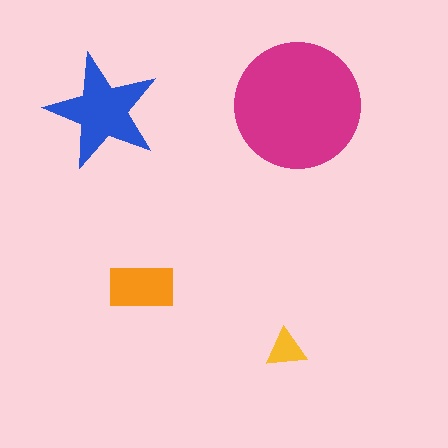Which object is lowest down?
The yellow triangle is bottommost.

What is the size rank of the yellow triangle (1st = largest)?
4th.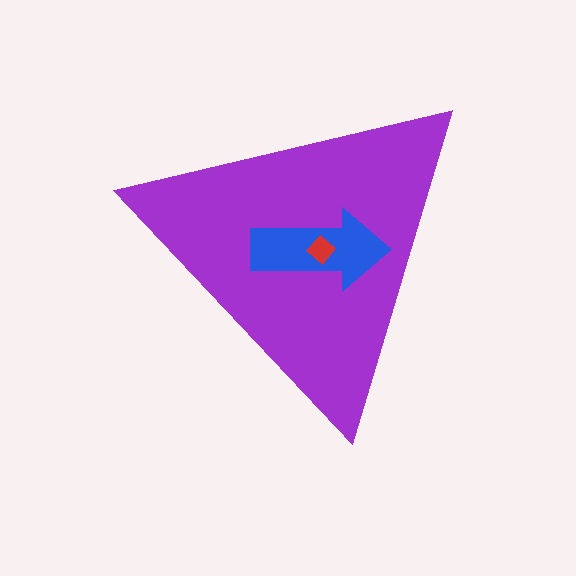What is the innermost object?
The red diamond.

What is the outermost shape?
The purple triangle.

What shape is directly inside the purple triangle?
The blue arrow.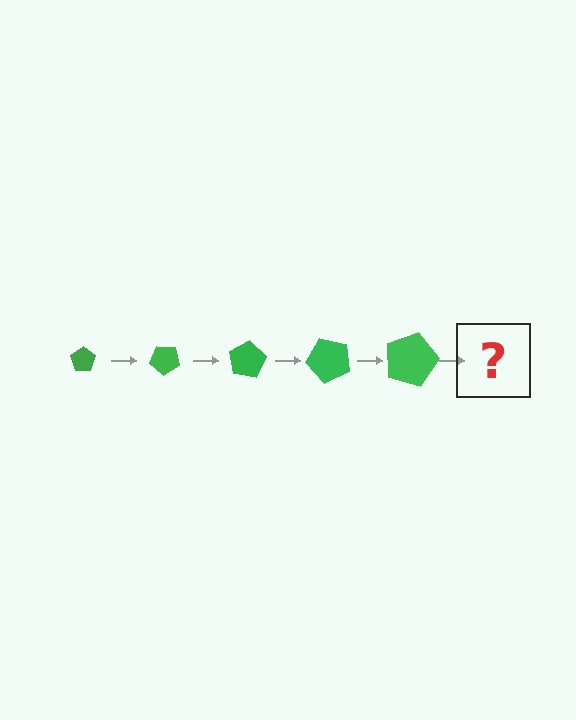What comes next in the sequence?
The next element should be a pentagon, larger than the previous one and rotated 200 degrees from the start.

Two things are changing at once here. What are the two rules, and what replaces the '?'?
The two rules are that the pentagon grows larger each step and it rotates 40 degrees each step. The '?' should be a pentagon, larger than the previous one and rotated 200 degrees from the start.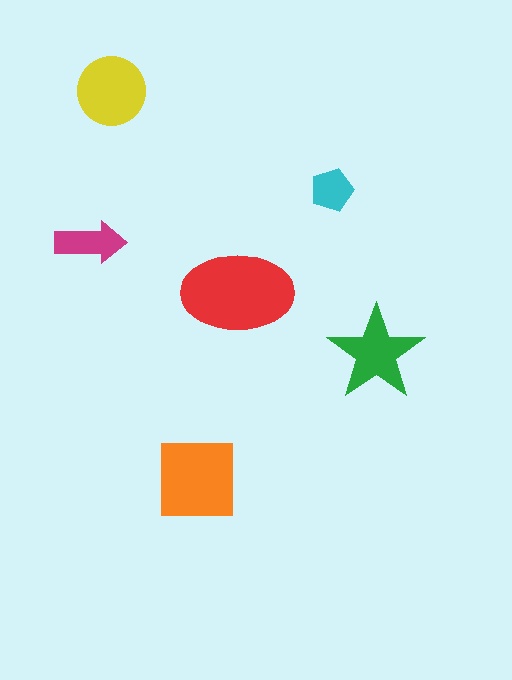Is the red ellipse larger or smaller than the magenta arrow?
Larger.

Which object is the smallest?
The cyan pentagon.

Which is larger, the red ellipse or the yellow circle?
The red ellipse.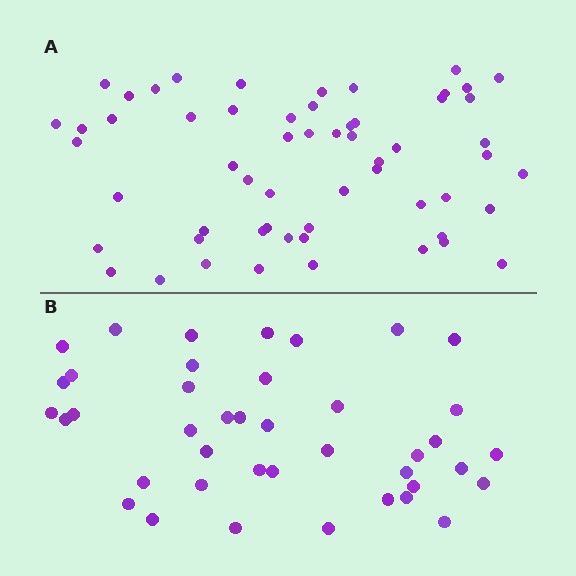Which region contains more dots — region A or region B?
Region A (the top region) has more dots.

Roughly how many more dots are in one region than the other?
Region A has approximately 15 more dots than region B.